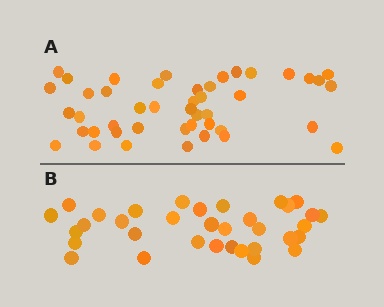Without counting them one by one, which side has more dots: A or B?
Region A (the top region) has more dots.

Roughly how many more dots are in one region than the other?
Region A has roughly 12 or so more dots than region B.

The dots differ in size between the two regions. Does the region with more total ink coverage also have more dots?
No. Region B has more total ink coverage because its dots are larger, but region A actually contains more individual dots. Total area can be misleading — the number of items is what matters here.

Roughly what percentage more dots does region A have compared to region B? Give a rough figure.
About 30% more.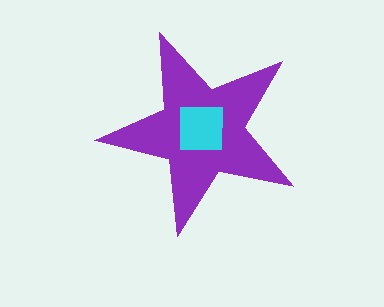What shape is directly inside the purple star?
The cyan square.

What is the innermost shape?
The cyan square.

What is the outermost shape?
The purple star.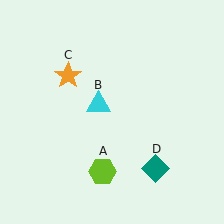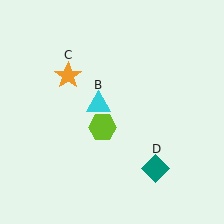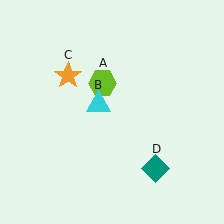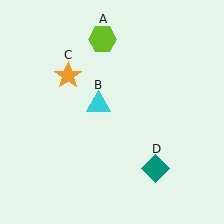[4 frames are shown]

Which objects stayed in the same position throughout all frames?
Cyan triangle (object B) and orange star (object C) and teal diamond (object D) remained stationary.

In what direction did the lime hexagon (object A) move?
The lime hexagon (object A) moved up.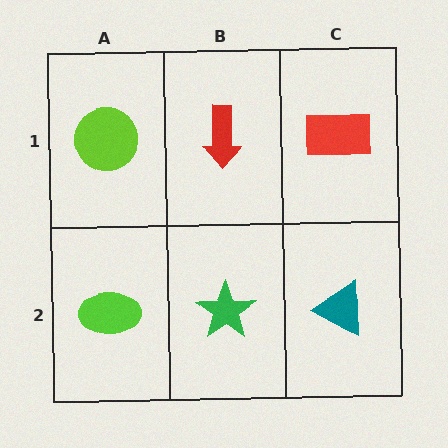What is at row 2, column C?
A teal triangle.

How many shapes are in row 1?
3 shapes.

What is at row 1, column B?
A red arrow.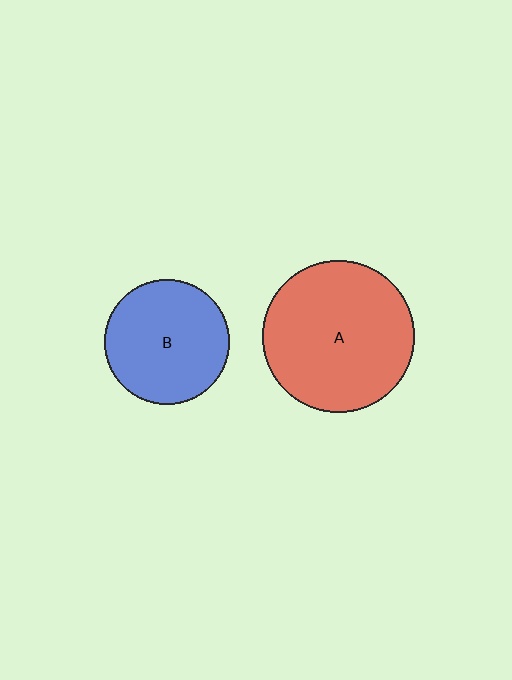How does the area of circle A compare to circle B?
Approximately 1.5 times.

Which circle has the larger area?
Circle A (red).